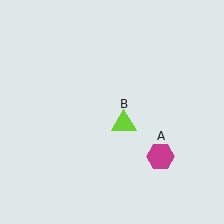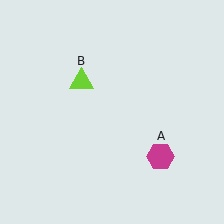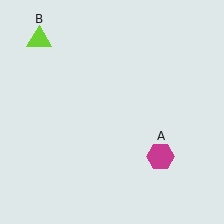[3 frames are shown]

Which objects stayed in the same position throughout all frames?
Magenta hexagon (object A) remained stationary.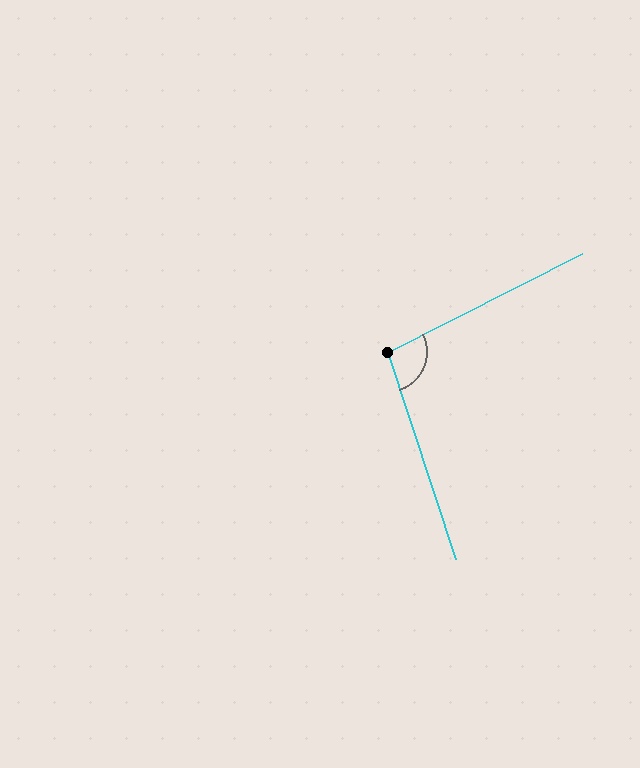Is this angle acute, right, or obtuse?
It is obtuse.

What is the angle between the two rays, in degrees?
Approximately 98 degrees.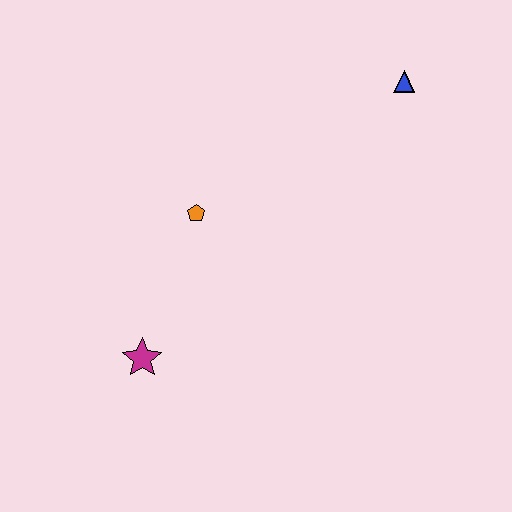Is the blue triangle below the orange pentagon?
No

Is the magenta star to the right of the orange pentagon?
No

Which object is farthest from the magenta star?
The blue triangle is farthest from the magenta star.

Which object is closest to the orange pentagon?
The magenta star is closest to the orange pentagon.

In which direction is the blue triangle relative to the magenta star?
The blue triangle is above the magenta star.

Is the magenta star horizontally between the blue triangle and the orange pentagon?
No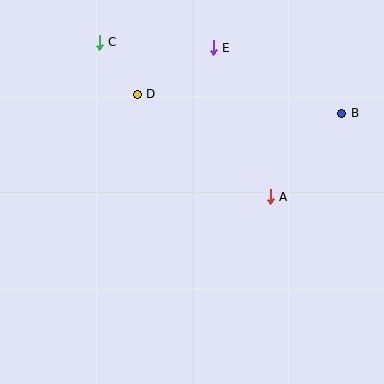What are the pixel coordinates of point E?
Point E is at (213, 48).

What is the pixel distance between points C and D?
The distance between C and D is 65 pixels.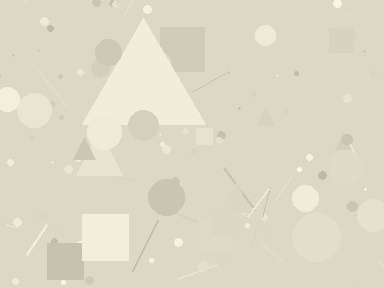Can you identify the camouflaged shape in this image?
The camouflaged shape is a triangle.